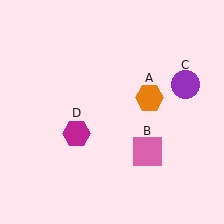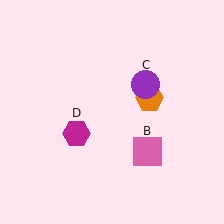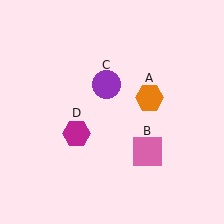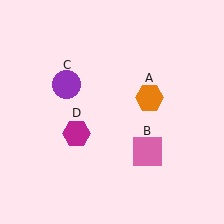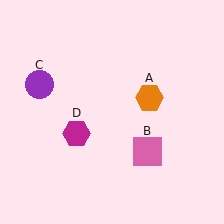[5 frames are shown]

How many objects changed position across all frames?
1 object changed position: purple circle (object C).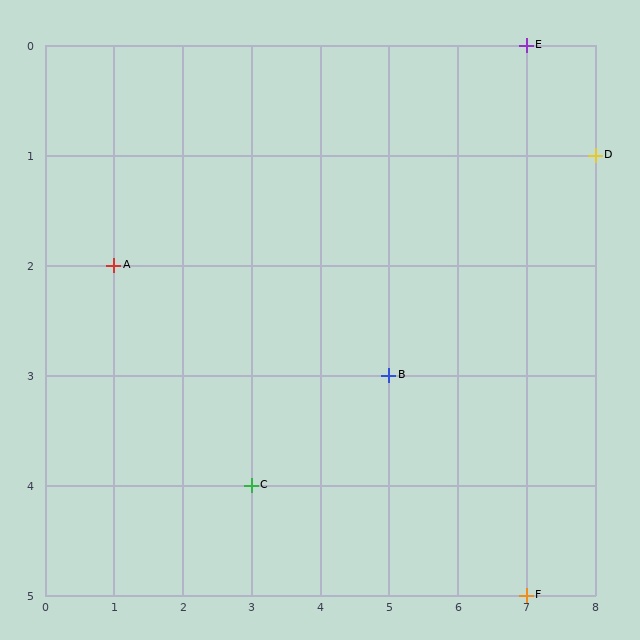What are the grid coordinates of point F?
Point F is at grid coordinates (7, 5).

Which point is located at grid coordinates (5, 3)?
Point B is at (5, 3).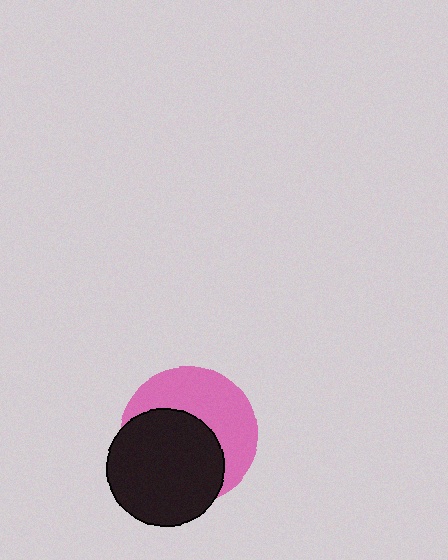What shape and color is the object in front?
The object in front is a black circle.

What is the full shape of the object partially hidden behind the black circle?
The partially hidden object is a pink circle.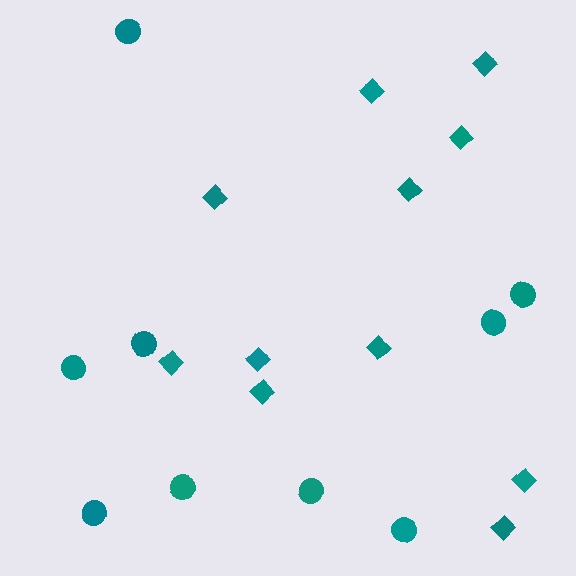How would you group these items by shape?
There are 2 groups: one group of circles (9) and one group of diamonds (11).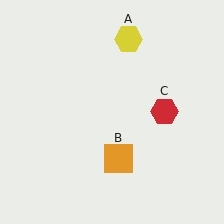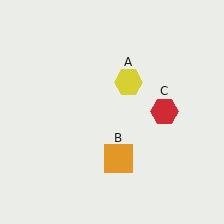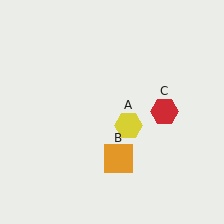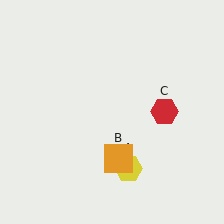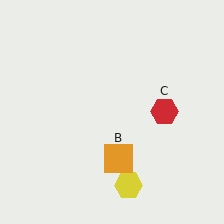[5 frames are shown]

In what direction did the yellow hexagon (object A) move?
The yellow hexagon (object A) moved down.